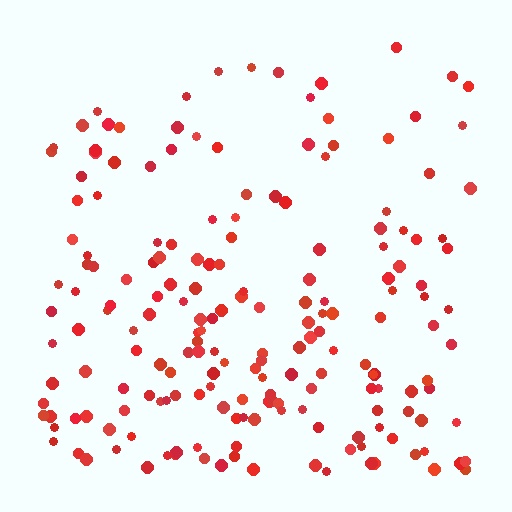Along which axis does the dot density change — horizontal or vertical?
Vertical.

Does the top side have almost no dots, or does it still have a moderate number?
Still a moderate number, just noticeably fewer than the bottom.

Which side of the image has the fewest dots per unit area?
The top.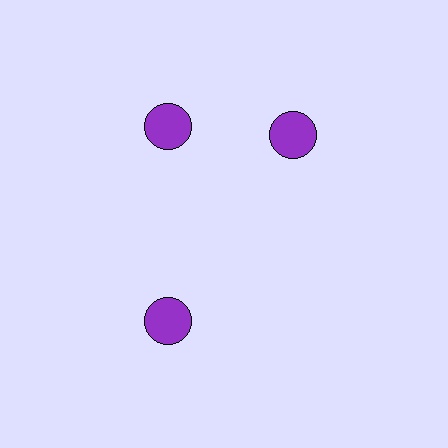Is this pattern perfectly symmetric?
No. The 3 purple circles are arranged in a ring, but one element near the 3 o'clock position is rotated out of alignment along the ring, breaking the 3-fold rotational symmetry.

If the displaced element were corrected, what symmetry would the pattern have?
It would have 3-fold rotational symmetry — the pattern would map onto itself every 120 degrees.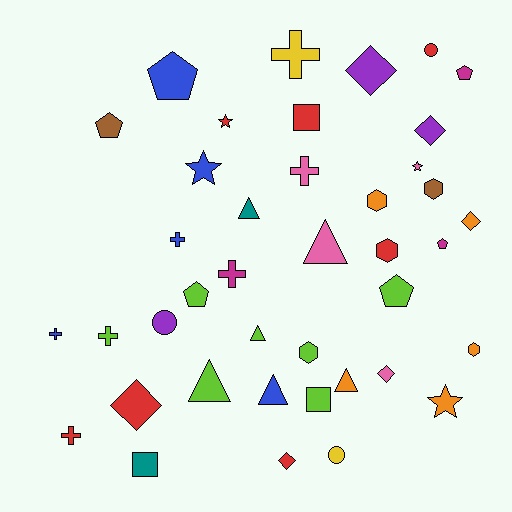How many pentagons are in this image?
There are 6 pentagons.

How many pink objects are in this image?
There are 4 pink objects.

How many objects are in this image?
There are 40 objects.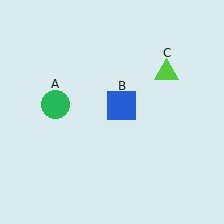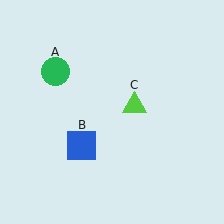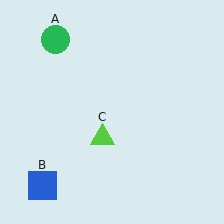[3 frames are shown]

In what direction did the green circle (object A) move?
The green circle (object A) moved up.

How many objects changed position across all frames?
3 objects changed position: green circle (object A), blue square (object B), lime triangle (object C).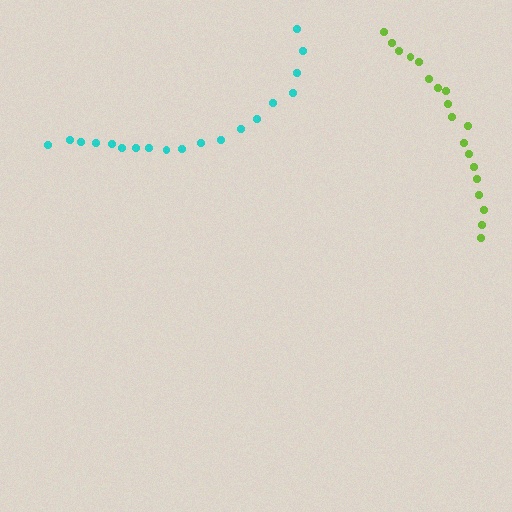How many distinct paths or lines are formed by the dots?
There are 2 distinct paths.